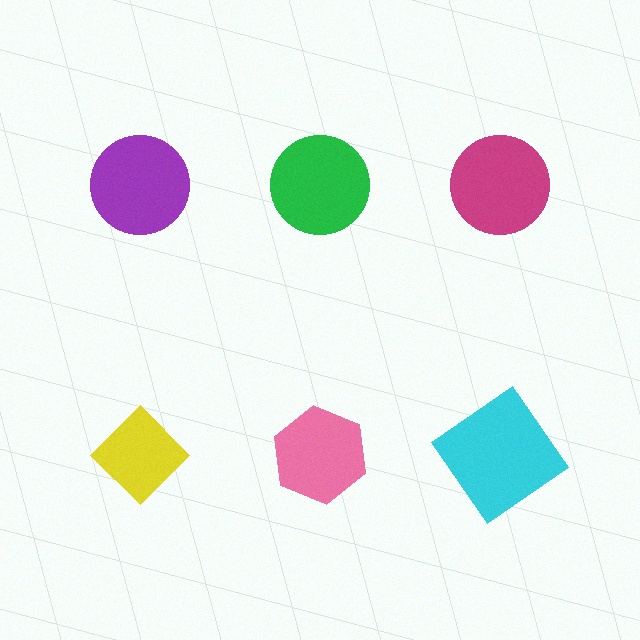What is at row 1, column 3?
A magenta circle.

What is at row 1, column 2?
A green circle.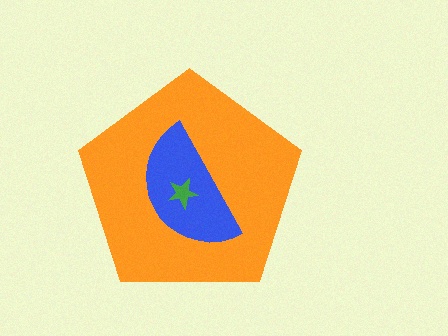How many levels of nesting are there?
3.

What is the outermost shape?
The orange pentagon.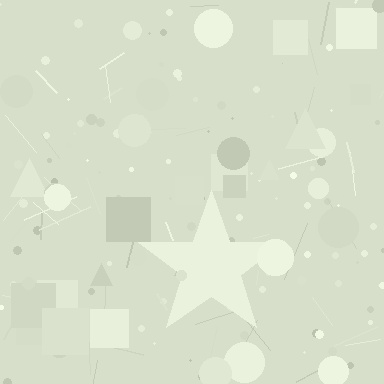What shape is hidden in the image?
A star is hidden in the image.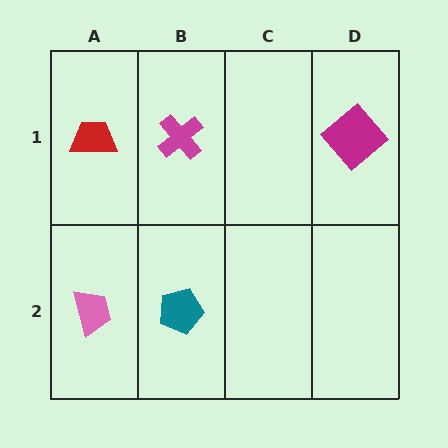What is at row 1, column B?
A magenta cross.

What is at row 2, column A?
A pink trapezoid.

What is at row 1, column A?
A red trapezoid.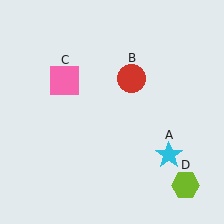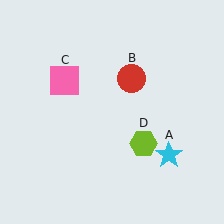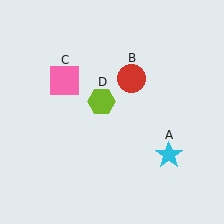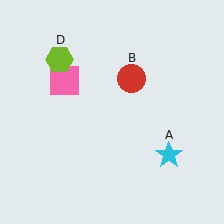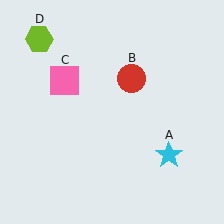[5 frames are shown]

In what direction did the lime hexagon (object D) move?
The lime hexagon (object D) moved up and to the left.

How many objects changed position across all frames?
1 object changed position: lime hexagon (object D).